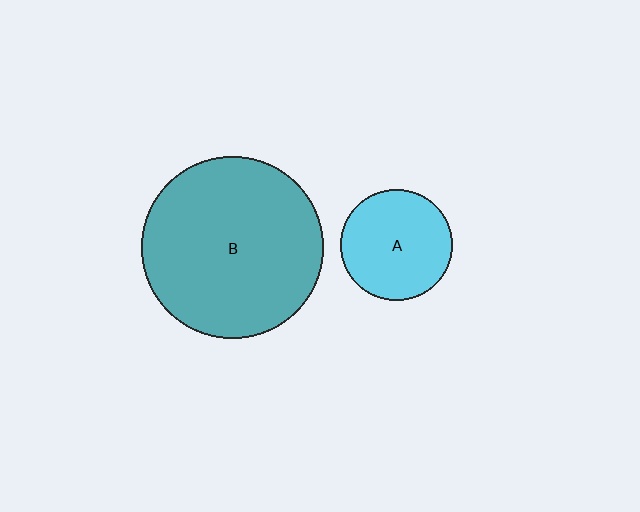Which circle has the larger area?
Circle B (teal).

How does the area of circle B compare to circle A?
Approximately 2.7 times.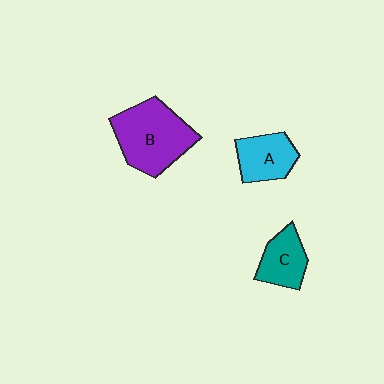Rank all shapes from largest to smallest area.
From largest to smallest: B (purple), A (cyan), C (teal).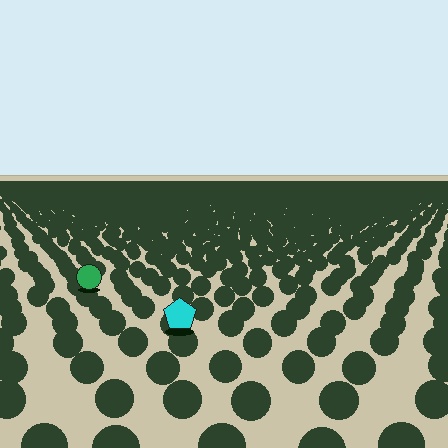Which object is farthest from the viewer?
The green circle is farthest from the viewer. It appears smaller and the ground texture around it is denser.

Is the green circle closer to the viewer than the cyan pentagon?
No. The cyan pentagon is closer — you can tell from the texture gradient: the ground texture is coarser near it.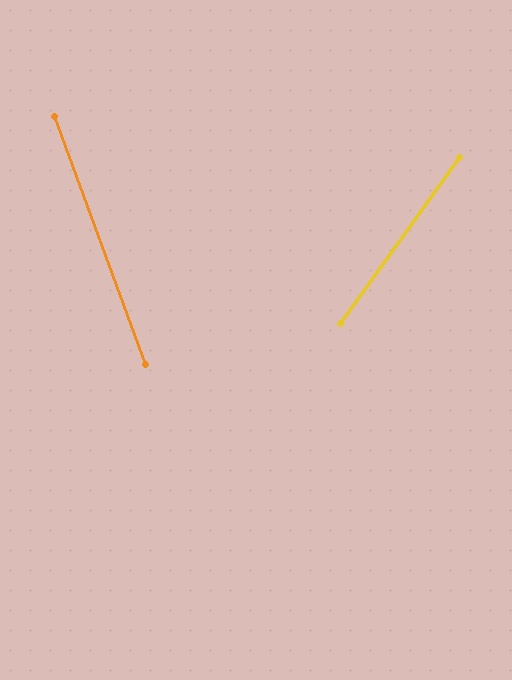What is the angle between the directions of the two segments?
Approximately 55 degrees.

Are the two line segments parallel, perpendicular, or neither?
Neither parallel nor perpendicular — they differ by about 55°.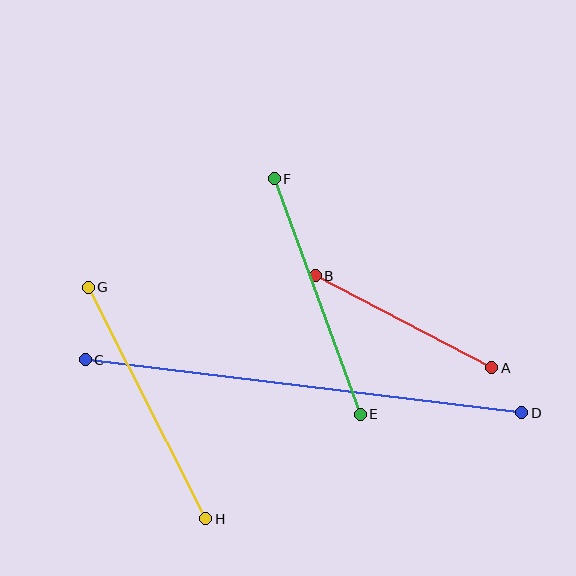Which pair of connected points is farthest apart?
Points C and D are farthest apart.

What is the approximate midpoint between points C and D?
The midpoint is at approximately (304, 386) pixels.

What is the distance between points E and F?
The distance is approximately 251 pixels.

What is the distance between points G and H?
The distance is approximately 260 pixels.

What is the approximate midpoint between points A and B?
The midpoint is at approximately (403, 322) pixels.